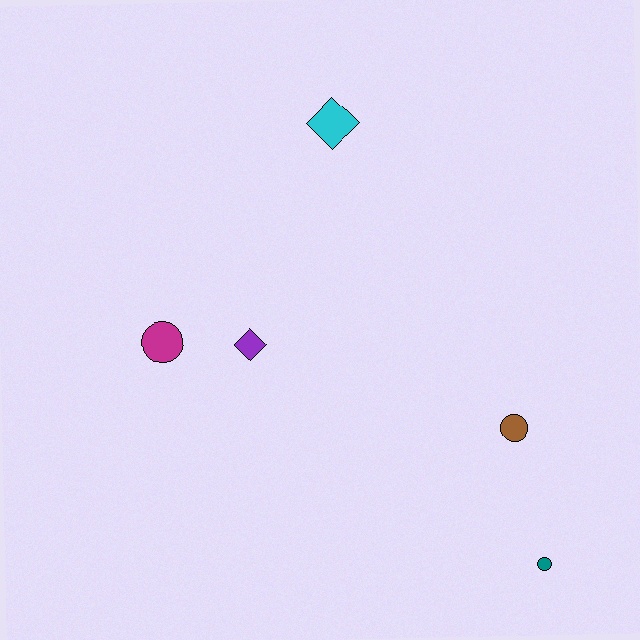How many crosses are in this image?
There are no crosses.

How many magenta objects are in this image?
There is 1 magenta object.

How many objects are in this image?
There are 5 objects.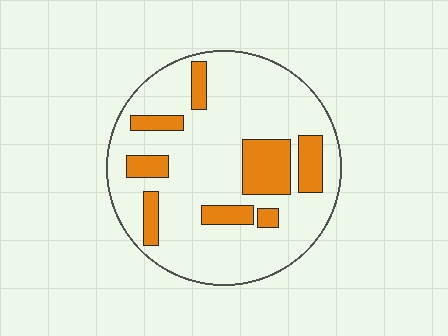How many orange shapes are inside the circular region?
8.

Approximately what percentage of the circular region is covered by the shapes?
Approximately 20%.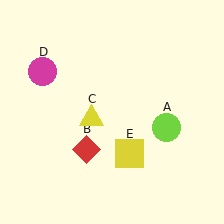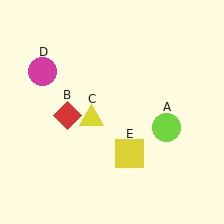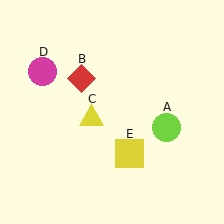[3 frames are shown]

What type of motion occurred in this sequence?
The red diamond (object B) rotated clockwise around the center of the scene.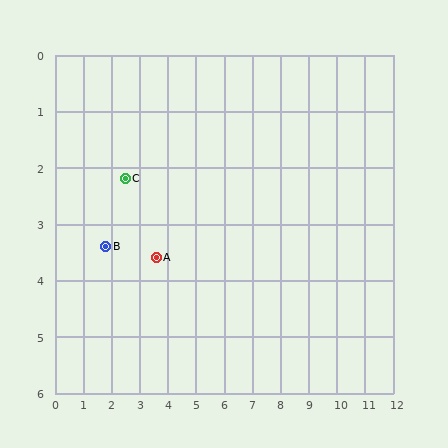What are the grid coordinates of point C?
Point C is at approximately (2.5, 2.2).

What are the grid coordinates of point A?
Point A is at approximately (3.6, 3.6).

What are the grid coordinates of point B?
Point B is at approximately (1.8, 3.4).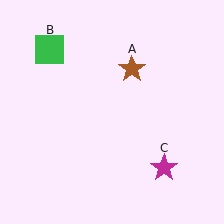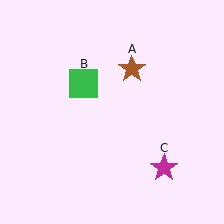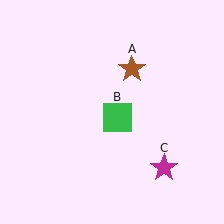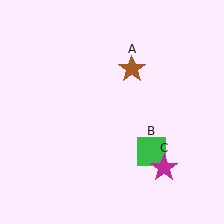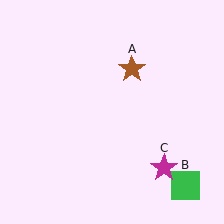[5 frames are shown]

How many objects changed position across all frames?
1 object changed position: green square (object B).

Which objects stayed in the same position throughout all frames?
Brown star (object A) and magenta star (object C) remained stationary.